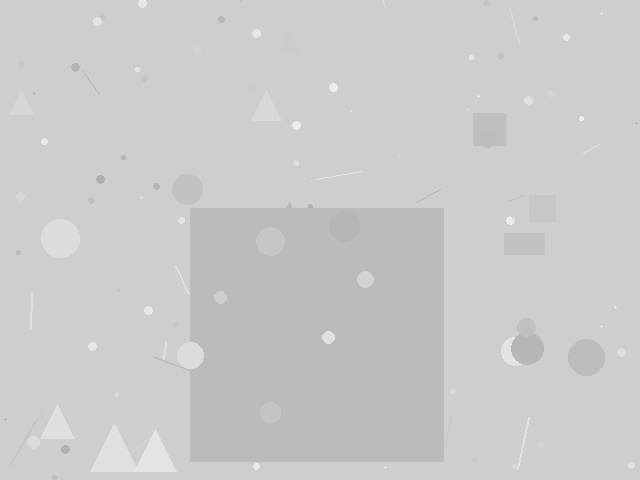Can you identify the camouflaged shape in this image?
The camouflaged shape is a square.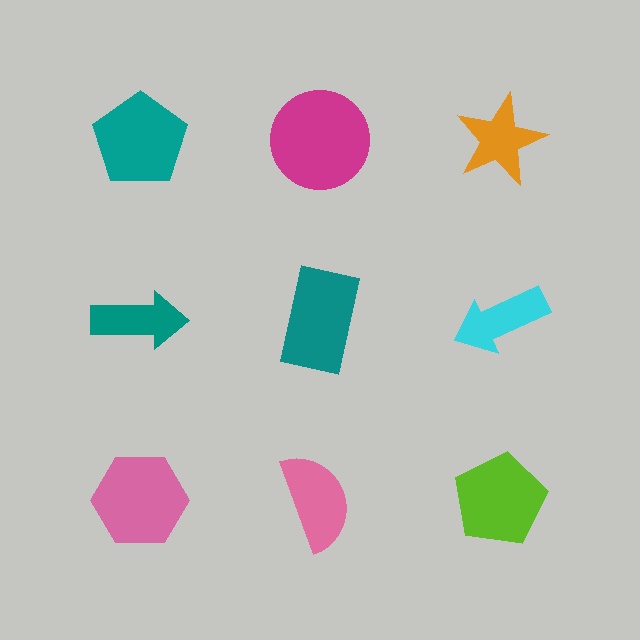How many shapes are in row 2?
3 shapes.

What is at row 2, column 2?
A teal rectangle.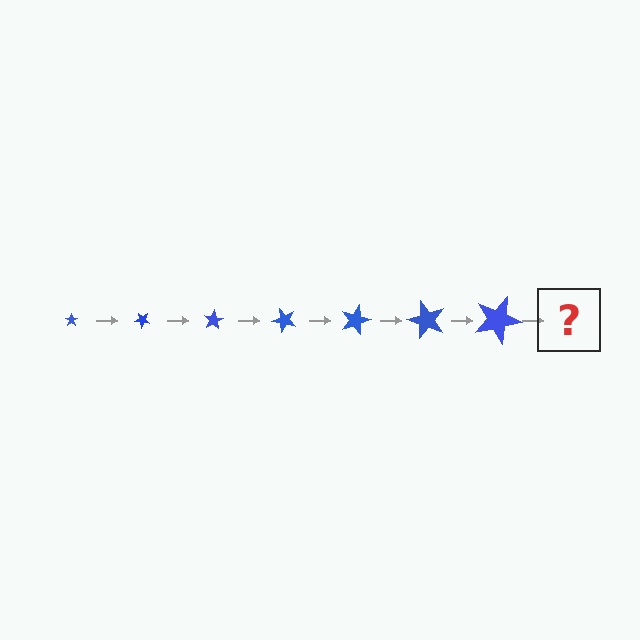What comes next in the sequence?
The next element should be a star, larger than the previous one and rotated 280 degrees from the start.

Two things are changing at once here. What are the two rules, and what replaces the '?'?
The two rules are that the star grows larger each step and it rotates 40 degrees each step. The '?' should be a star, larger than the previous one and rotated 280 degrees from the start.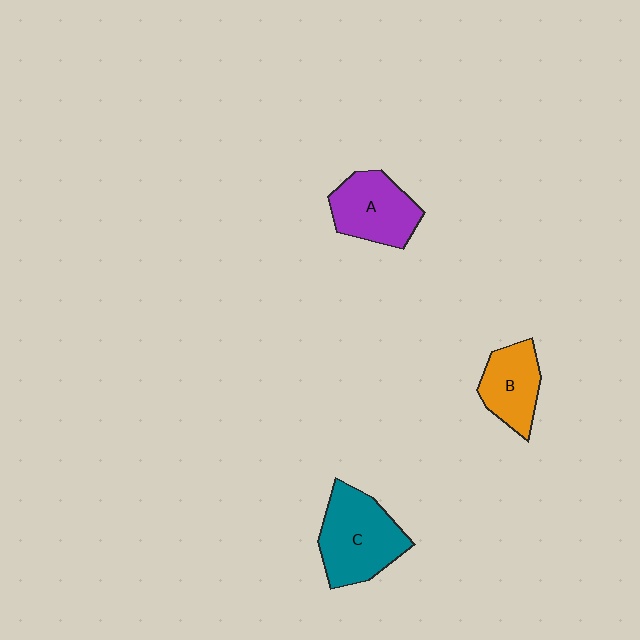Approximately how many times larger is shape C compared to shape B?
Approximately 1.5 times.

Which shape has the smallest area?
Shape B (orange).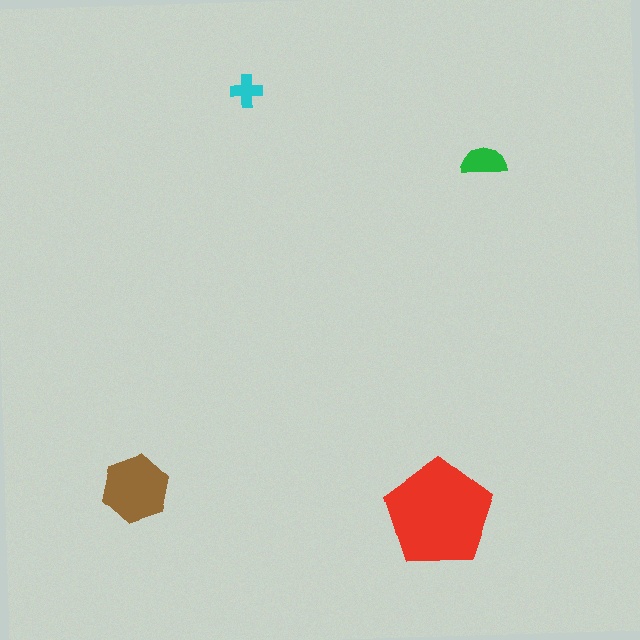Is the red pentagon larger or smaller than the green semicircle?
Larger.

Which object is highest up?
The cyan cross is topmost.